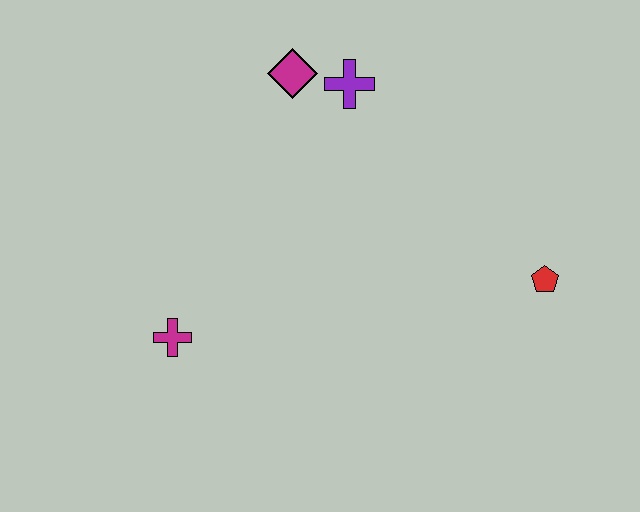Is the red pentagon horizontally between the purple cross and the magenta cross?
No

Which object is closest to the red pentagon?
The purple cross is closest to the red pentagon.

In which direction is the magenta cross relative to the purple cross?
The magenta cross is below the purple cross.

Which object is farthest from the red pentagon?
The magenta cross is farthest from the red pentagon.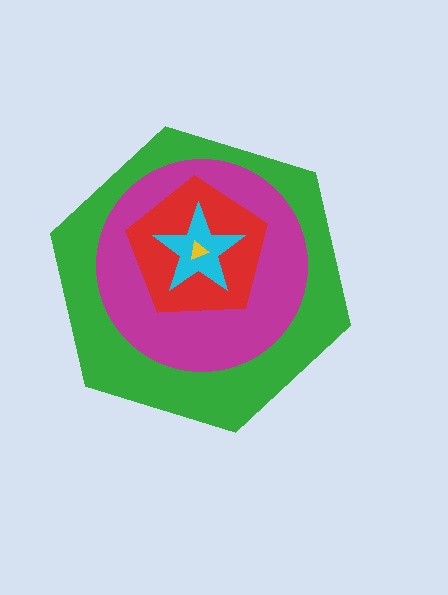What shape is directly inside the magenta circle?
The red pentagon.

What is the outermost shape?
The green hexagon.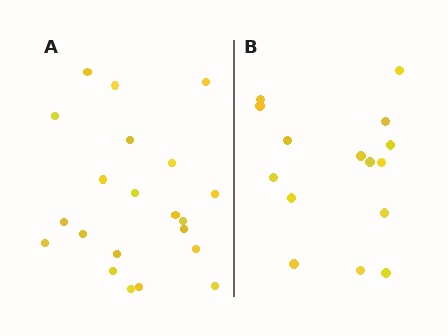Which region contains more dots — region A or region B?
Region A (the left region) has more dots.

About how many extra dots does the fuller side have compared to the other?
Region A has about 6 more dots than region B.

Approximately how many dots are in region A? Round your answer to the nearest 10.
About 20 dots. (The exact count is 21, which rounds to 20.)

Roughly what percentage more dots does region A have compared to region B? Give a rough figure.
About 40% more.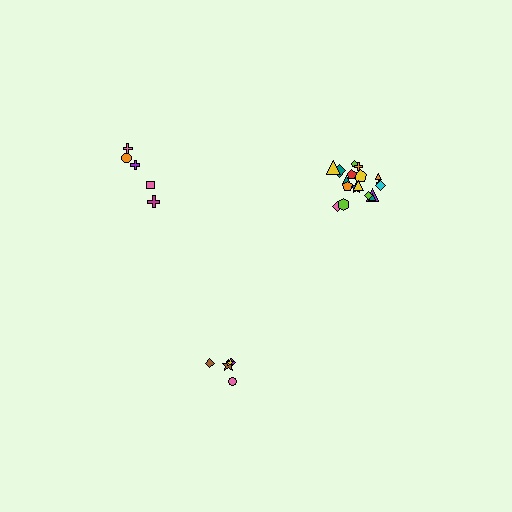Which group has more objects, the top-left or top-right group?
The top-right group.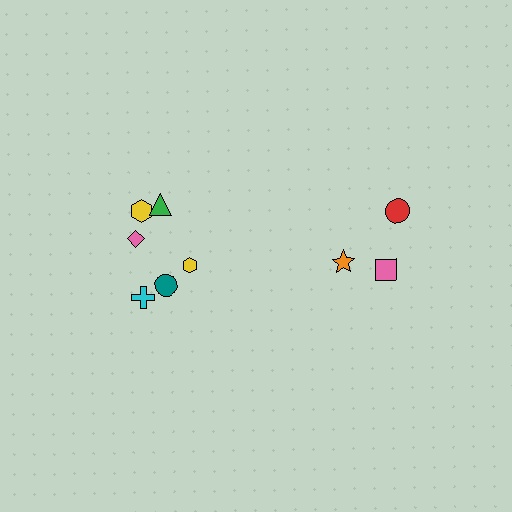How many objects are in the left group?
There are 6 objects.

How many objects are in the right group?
There are 3 objects.